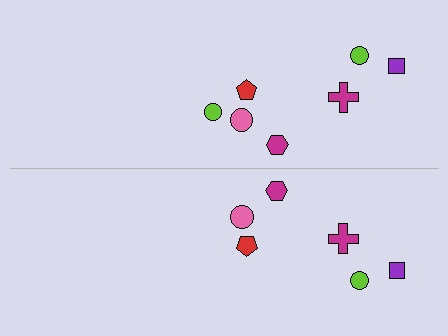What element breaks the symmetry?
A lime circle is missing from the bottom side.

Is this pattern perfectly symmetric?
No, the pattern is not perfectly symmetric. A lime circle is missing from the bottom side.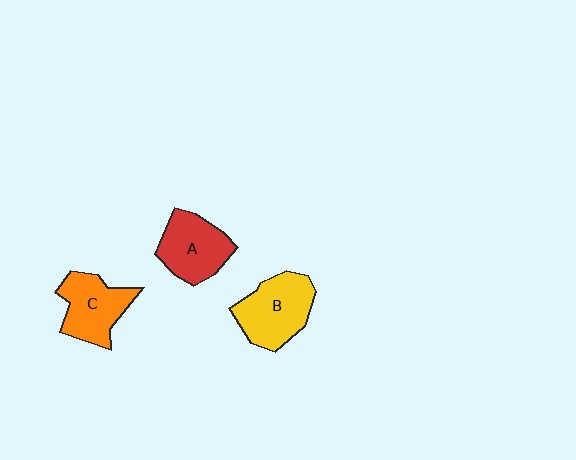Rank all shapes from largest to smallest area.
From largest to smallest: B (yellow), A (red), C (orange).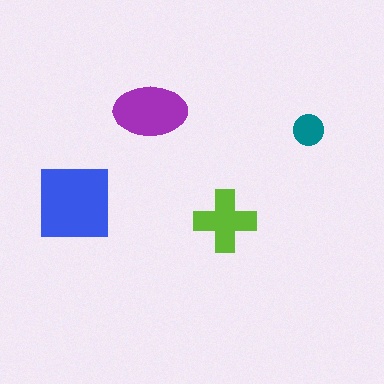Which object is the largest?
The blue square.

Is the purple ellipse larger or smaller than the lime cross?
Larger.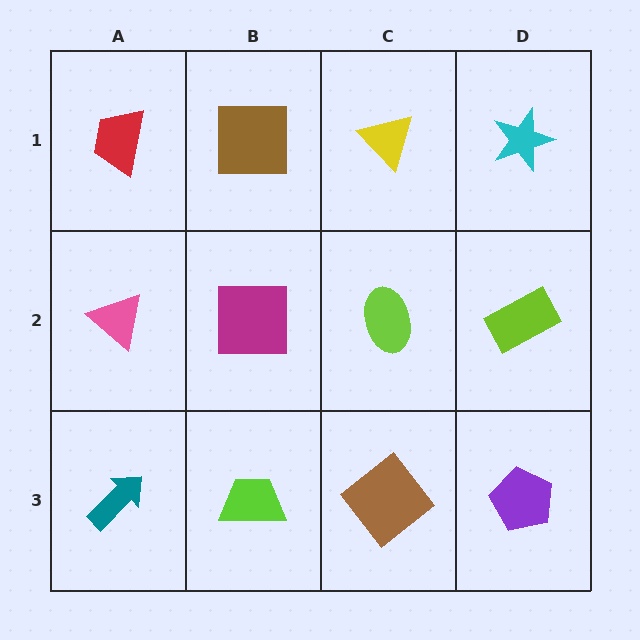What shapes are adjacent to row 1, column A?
A pink triangle (row 2, column A), a brown square (row 1, column B).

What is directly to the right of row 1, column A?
A brown square.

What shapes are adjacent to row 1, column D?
A lime rectangle (row 2, column D), a yellow triangle (row 1, column C).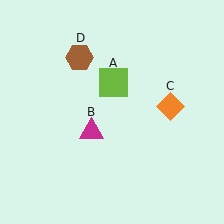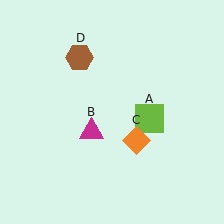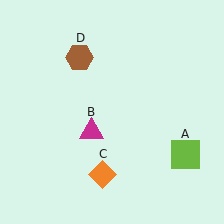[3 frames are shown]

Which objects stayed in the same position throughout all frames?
Magenta triangle (object B) and brown hexagon (object D) remained stationary.